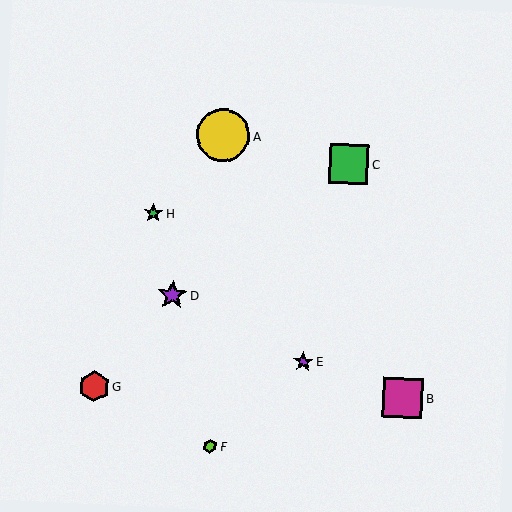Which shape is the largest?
The yellow circle (labeled A) is the largest.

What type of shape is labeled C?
Shape C is a green square.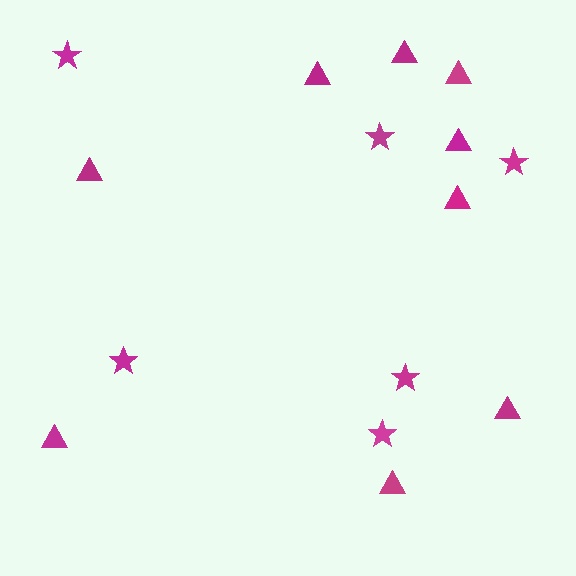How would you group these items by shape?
There are 2 groups: one group of stars (6) and one group of triangles (9).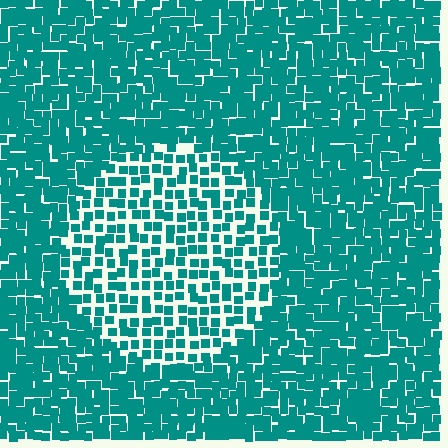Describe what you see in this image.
The image contains small teal elements arranged at two different densities. A circle-shaped region is visible where the elements are less densely packed than the surrounding area.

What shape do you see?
I see a circle.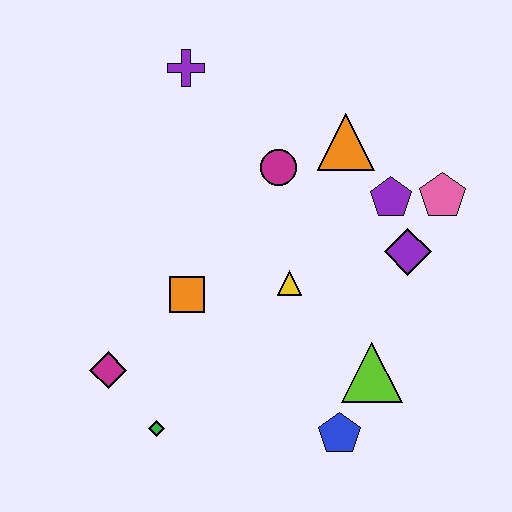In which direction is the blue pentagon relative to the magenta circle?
The blue pentagon is below the magenta circle.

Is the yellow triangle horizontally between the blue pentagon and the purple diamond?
No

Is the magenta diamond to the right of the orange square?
No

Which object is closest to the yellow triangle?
The orange square is closest to the yellow triangle.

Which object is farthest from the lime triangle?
The purple cross is farthest from the lime triangle.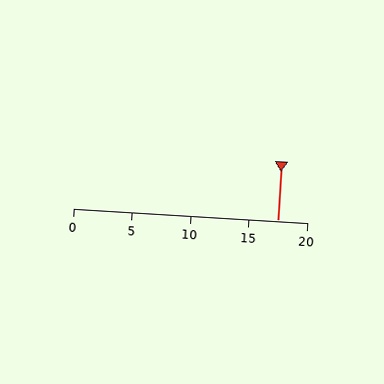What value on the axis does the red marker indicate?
The marker indicates approximately 17.5.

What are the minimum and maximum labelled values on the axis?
The axis runs from 0 to 20.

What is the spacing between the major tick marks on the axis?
The major ticks are spaced 5 apart.